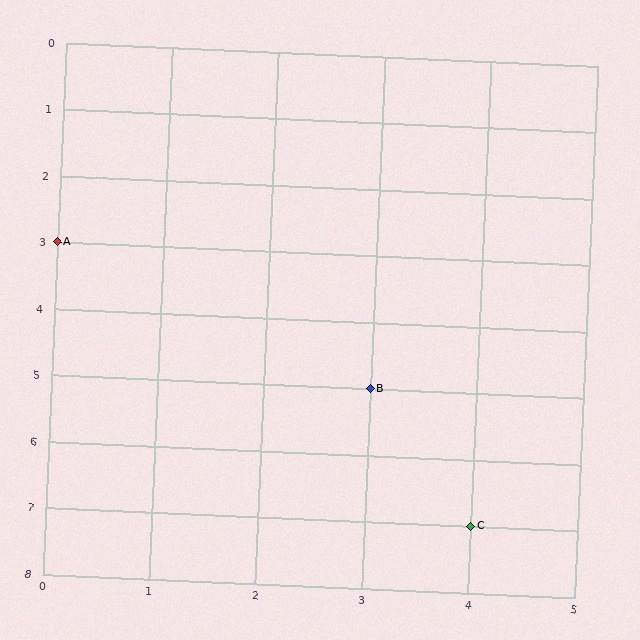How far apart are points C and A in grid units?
Points C and A are 4 columns and 4 rows apart (about 5.7 grid units diagonally).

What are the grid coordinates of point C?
Point C is at grid coordinates (4, 7).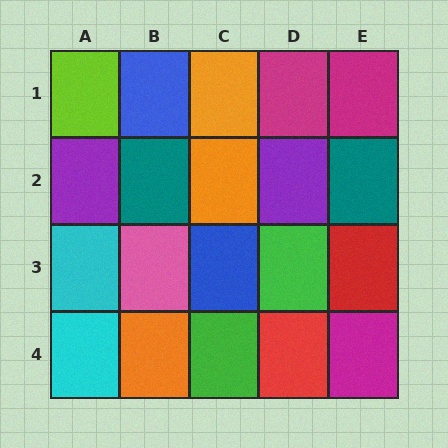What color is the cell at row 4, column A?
Cyan.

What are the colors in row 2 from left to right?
Purple, teal, orange, purple, teal.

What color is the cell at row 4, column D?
Red.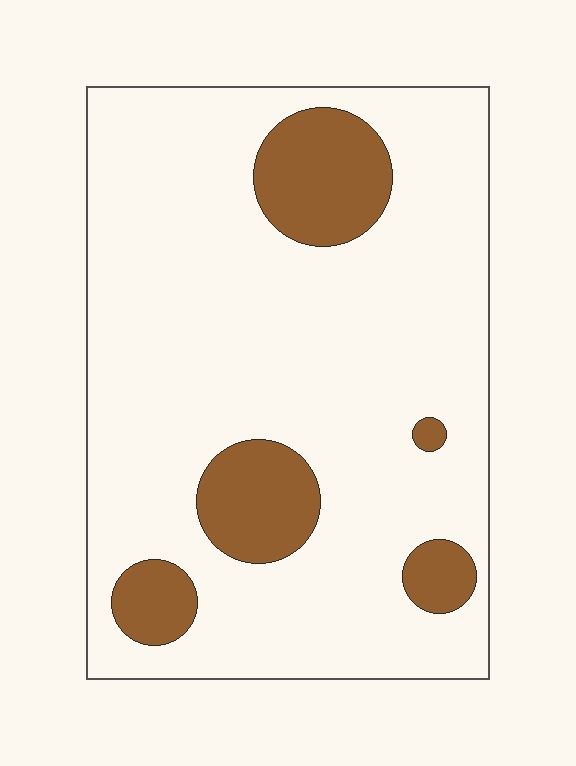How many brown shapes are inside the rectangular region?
5.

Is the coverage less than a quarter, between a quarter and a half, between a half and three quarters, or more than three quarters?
Less than a quarter.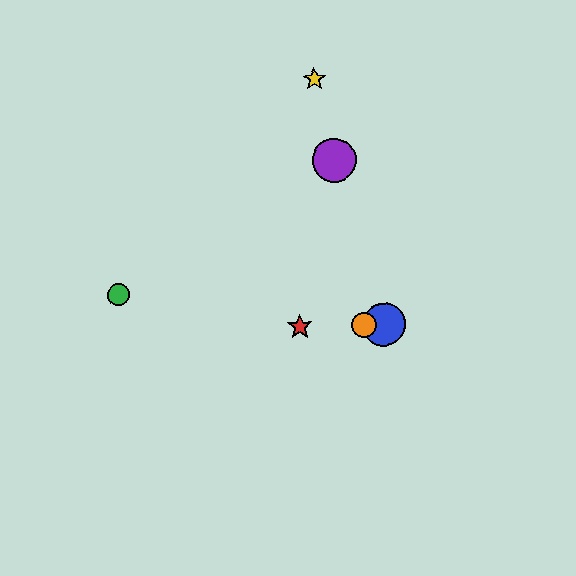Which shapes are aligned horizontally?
The red star, the blue circle, the orange circle are aligned horizontally.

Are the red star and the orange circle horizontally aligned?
Yes, both are at y≈327.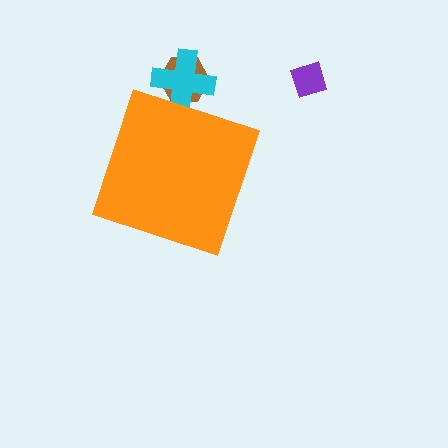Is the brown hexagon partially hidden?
Yes, the brown hexagon is partially hidden behind the orange diamond.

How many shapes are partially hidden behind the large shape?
2 shapes are partially hidden.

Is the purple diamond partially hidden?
No, the purple diamond is fully visible.